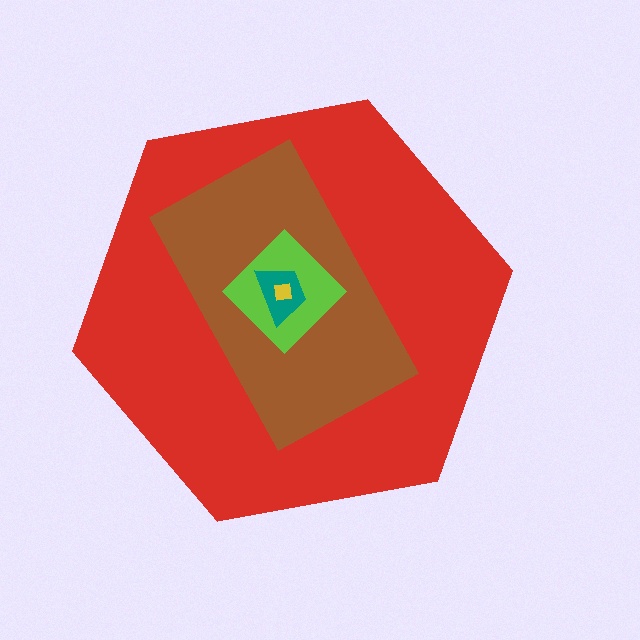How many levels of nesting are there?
5.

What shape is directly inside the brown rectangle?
The lime diamond.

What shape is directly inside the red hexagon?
The brown rectangle.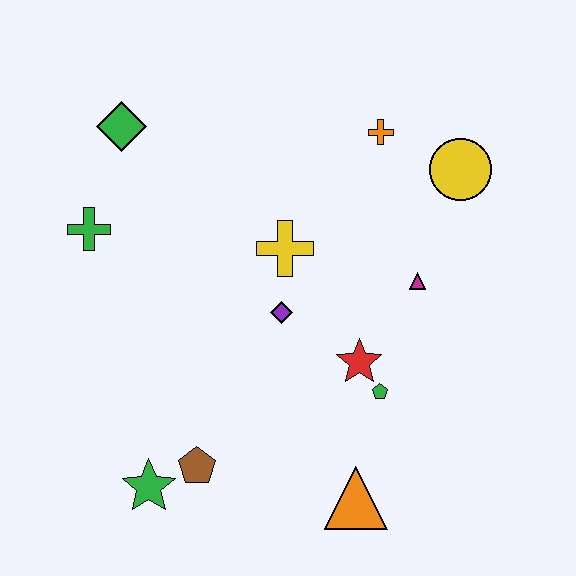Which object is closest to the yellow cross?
The purple diamond is closest to the yellow cross.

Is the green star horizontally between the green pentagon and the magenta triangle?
No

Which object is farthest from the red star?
The green diamond is farthest from the red star.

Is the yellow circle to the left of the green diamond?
No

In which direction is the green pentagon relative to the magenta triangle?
The green pentagon is below the magenta triangle.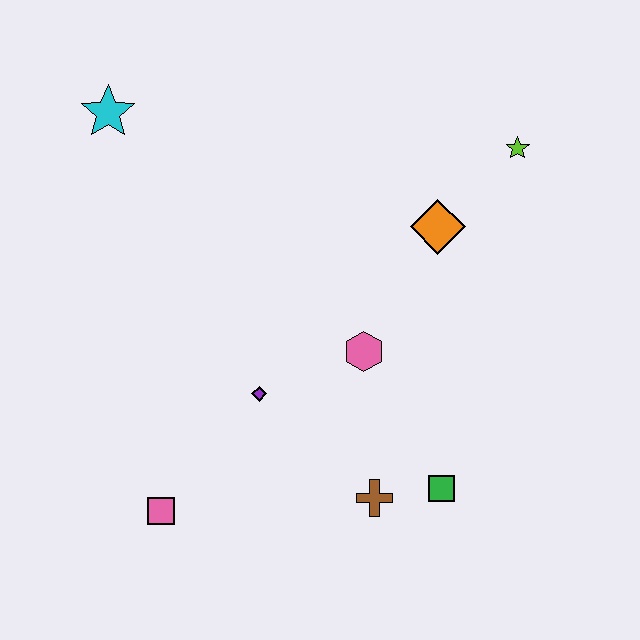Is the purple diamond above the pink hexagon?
No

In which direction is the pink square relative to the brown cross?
The pink square is to the left of the brown cross.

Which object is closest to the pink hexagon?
The purple diamond is closest to the pink hexagon.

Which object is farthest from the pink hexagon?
The cyan star is farthest from the pink hexagon.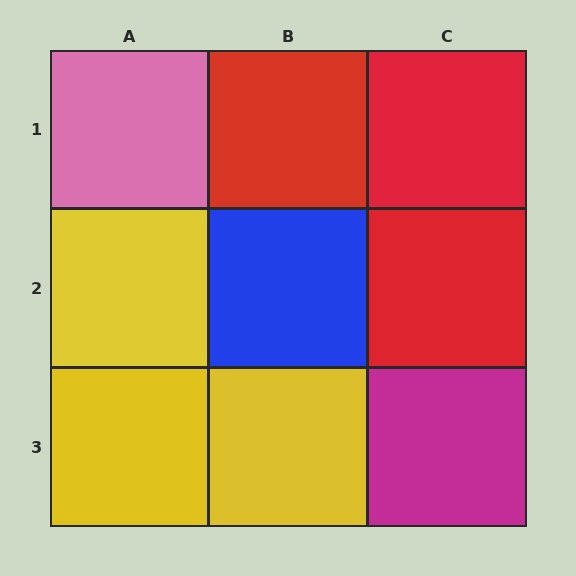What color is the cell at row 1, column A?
Pink.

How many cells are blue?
1 cell is blue.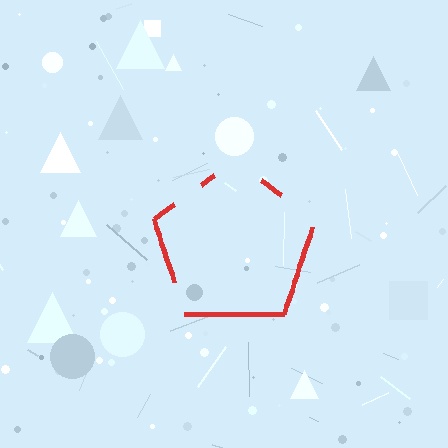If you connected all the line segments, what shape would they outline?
They would outline a pentagon.